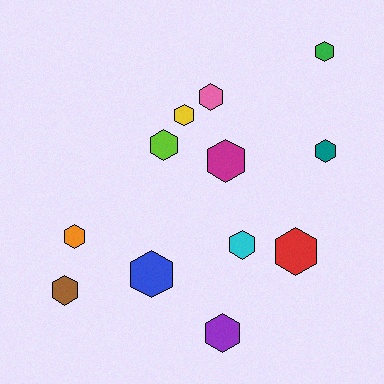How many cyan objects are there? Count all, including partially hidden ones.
There is 1 cyan object.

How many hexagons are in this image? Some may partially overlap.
There are 12 hexagons.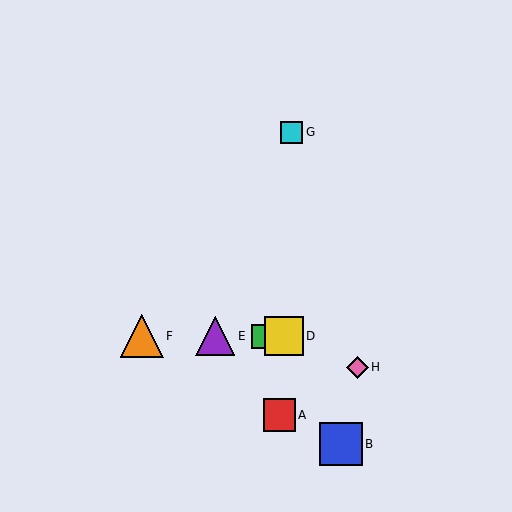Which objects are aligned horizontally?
Objects C, D, E, F are aligned horizontally.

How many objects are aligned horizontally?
4 objects (C, D, E, F) are aligned horizontally.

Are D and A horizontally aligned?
No, D is at y≈336 and A is at y≈415.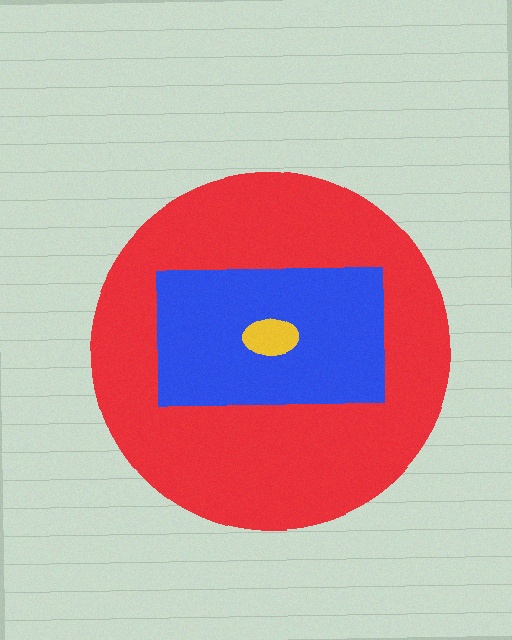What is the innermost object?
The yellow ellipse.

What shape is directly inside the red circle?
The blue rectangle.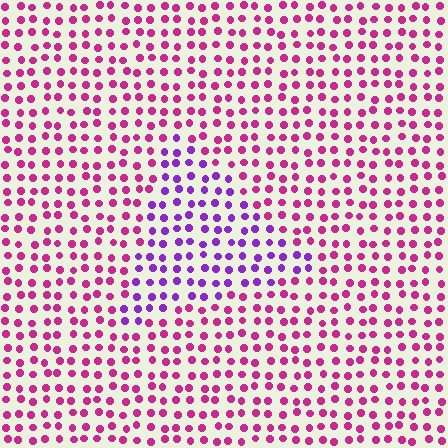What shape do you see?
I see a triangle.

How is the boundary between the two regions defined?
The boundary is defined purely by a slight shift in hue (about 45 degrees). Spacing, size, and orientation are identical on both sides.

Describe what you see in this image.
The image is filled with small magenta elements in a uniform arrangement. A triangle-shaped region is visible where the elements are tinted to a slightly different hue, forming a subtle color boundary.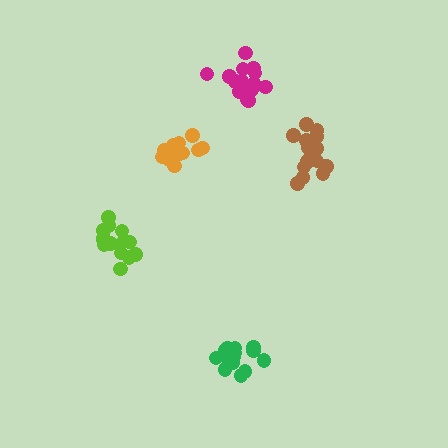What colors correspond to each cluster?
The clusters are colored: lime, green, magenta, brown, orange.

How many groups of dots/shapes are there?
There are 5 groups.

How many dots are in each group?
Group 1: 15 dots, Group 2: 15 dots, Group 3: 15 dots, Group 4: 16 dots, Group 5: 13 dots (74 total).